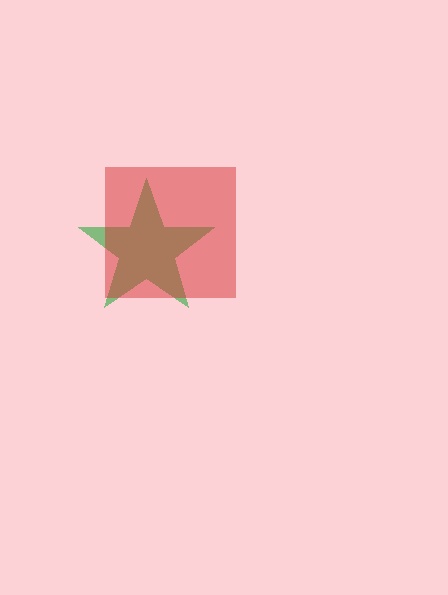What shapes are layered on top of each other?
The layered shapes are: a green star, a red square.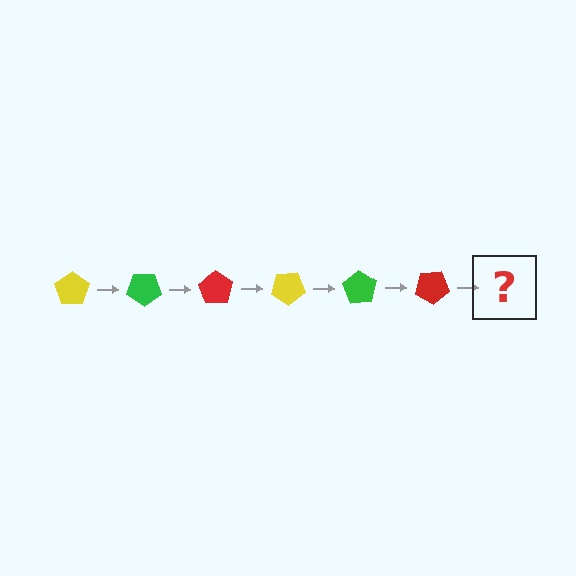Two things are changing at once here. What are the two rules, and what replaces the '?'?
The two rules are that it rotates 35 degrees each step and the color cycles through yellow, green, and red. The '?' should be a yellow pentagon, rotated 210 degrees from the start.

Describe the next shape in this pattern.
It should be a yellow pentagon, rotated 210 degrees from the start.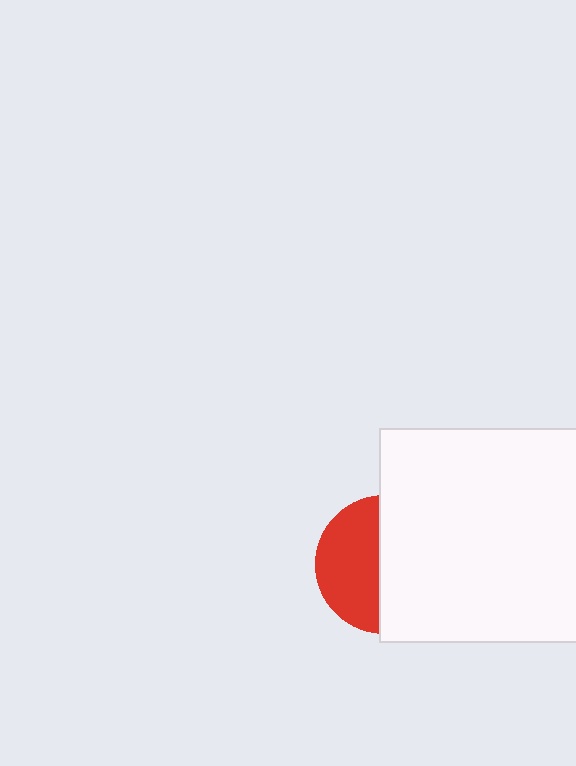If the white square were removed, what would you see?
You would see the complete red circle.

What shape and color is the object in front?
The object in front is a white square.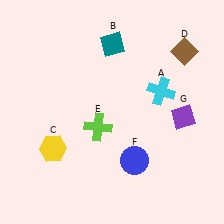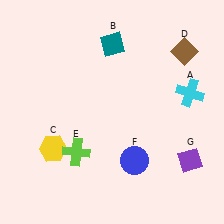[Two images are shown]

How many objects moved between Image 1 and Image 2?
3 objects moved between the two images.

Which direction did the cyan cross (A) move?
The cyan cross (A) moved right.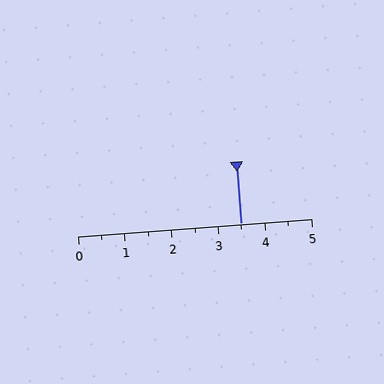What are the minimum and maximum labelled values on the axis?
The axis runs from 0 to 5.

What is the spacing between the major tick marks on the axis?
The major ticks are spaced 1 apart.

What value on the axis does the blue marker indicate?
The marker indicates approximately 3.5.